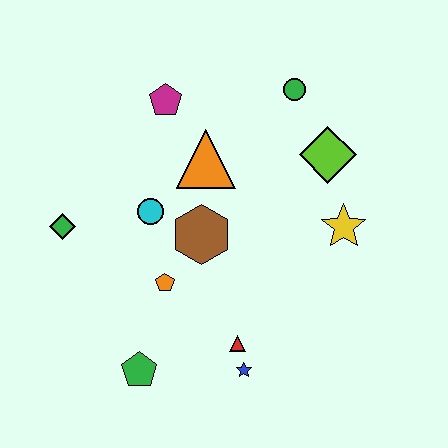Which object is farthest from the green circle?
The green pentagon is farthest from the green circle.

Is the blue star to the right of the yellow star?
No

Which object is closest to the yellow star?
The lime diamond is closest to the yellow star.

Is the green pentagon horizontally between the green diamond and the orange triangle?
Yes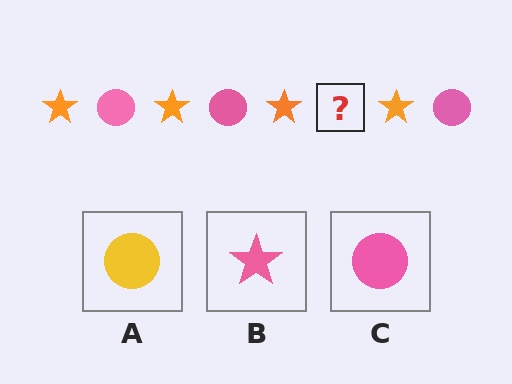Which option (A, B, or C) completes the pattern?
C.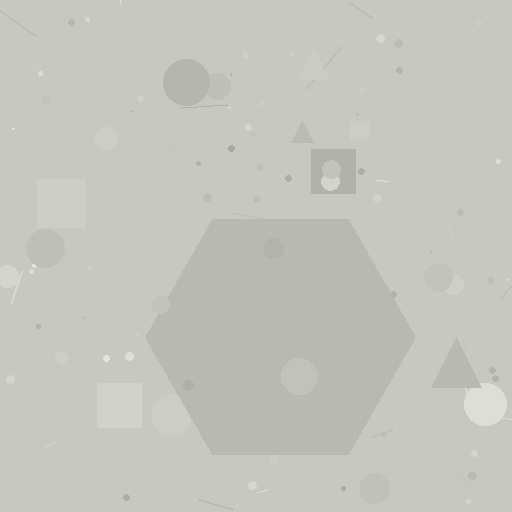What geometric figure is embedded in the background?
A hexagon is embedded in the background.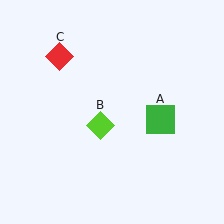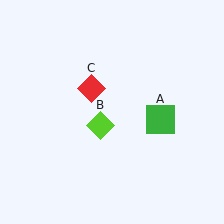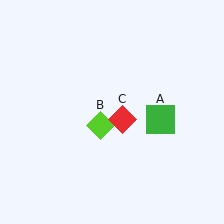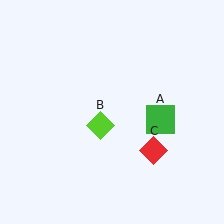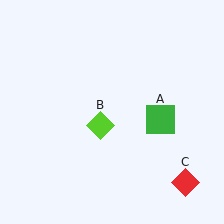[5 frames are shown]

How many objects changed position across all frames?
1 object changed position: red diamond (object C).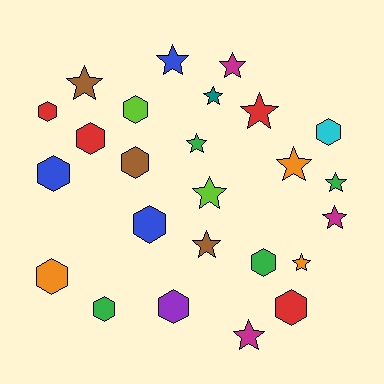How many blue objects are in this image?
There are 3 blue objects.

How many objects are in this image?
There are 25 objects.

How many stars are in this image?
There are 13 stars.